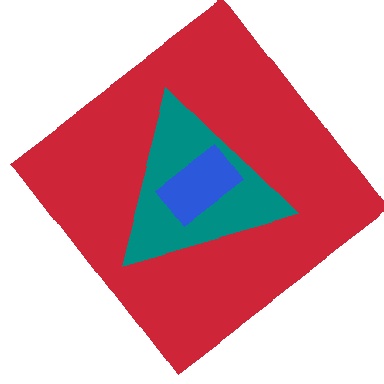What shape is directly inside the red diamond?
The teal triangle.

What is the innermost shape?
The blue rectangle.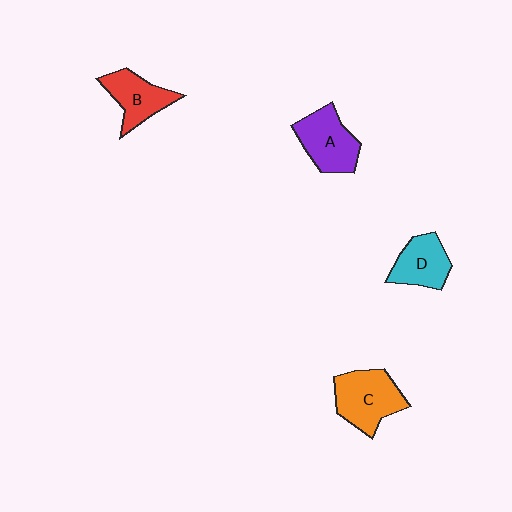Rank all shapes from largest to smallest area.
From largest to smallest: C (orange), A (purple), B (red), D (cyan).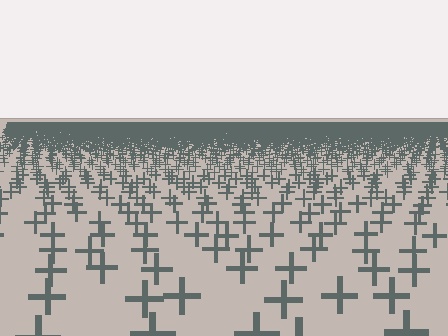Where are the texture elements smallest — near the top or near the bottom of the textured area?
Near the top.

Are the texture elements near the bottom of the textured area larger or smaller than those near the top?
Larger. Near the bottom, elements are closer to the viewer and appear at a bigger on-screen size.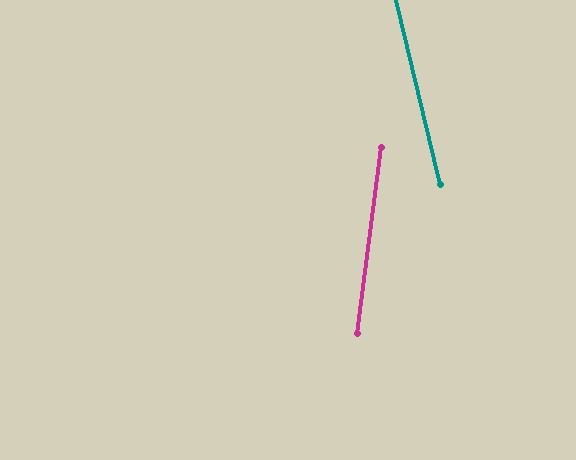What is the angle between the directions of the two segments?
Approximately 21 degrees.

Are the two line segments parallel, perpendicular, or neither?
Neither parallel nor perpendicular — they differ by about 21°.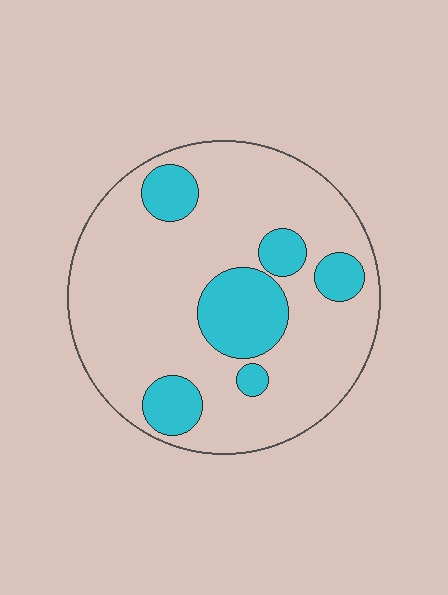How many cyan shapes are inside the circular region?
6.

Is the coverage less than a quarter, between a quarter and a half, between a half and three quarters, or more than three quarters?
Less than a quarter.